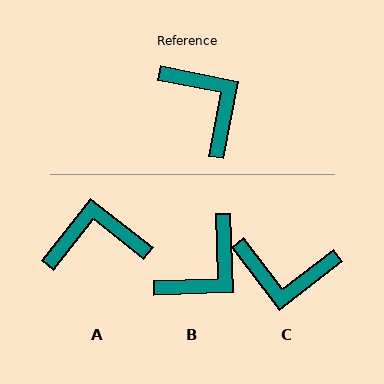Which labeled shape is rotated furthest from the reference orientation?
C, about 132 degrees away.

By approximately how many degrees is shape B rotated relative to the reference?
Approximately 77 degrees clockwise.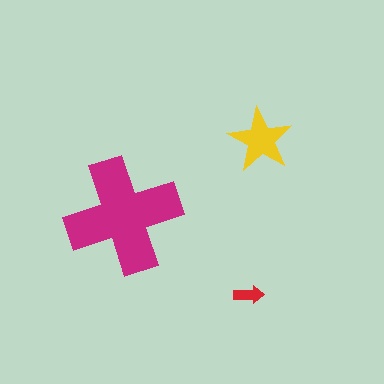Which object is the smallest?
The red arrow.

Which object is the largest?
The magenta cross.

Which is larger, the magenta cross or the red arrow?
The magenta cross.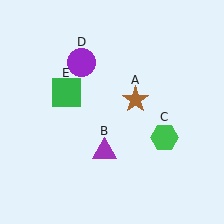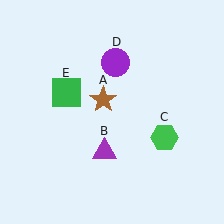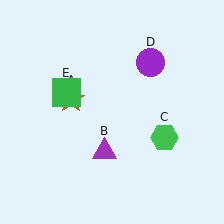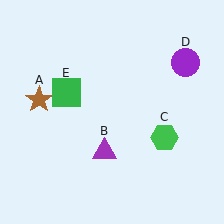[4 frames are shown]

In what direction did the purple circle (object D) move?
The purple circle (object D) moved right.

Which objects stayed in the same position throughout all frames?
Purple triangle (object B) and green hexagon (object C) and green square (object E) remained stationary.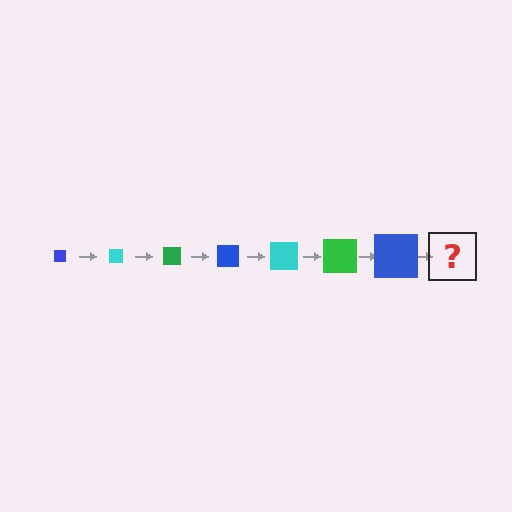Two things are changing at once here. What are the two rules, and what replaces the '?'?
The two rules are that the square grows larger each step and the color cycles through blue, cyan, and green. The '?' should be a cyan square, larger than the previous one.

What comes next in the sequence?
The next element should be a cyan square, larger than the previous one.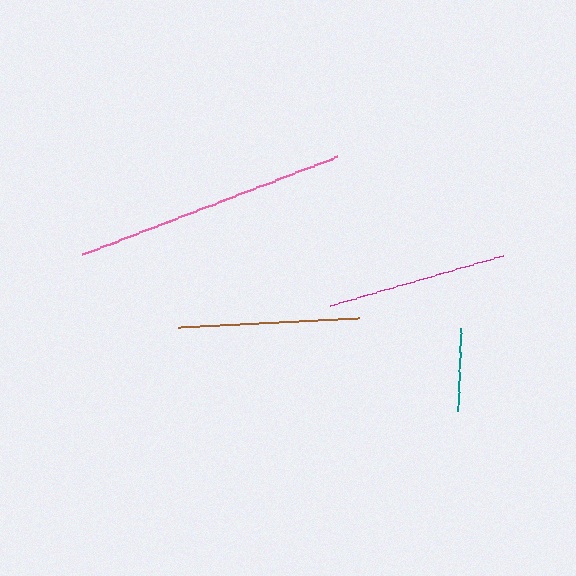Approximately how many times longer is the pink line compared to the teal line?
The pink line is approximately 3.3 times the length of the teal line.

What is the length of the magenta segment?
The magenta segment is approximately 180 pixels long.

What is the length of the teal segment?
The teal segment is approximately 82 pixels long.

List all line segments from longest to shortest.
From longest to shortest: pink, brown, magenta, teal.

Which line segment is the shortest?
The teal line is the shortest at approximately 82 pixels.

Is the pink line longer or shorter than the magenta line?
The pink line is longer than the magenta line.